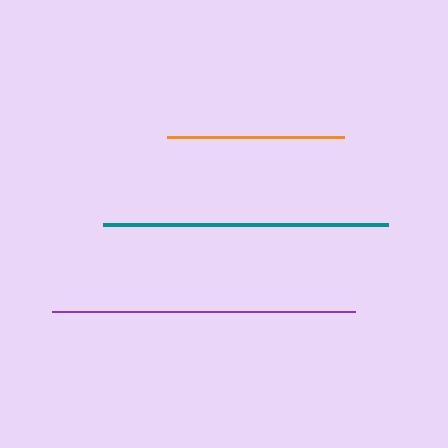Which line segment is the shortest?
The orange line is the shortest at approximately 177 pixels.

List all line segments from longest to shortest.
From longest to shortest: purple, teal, orange.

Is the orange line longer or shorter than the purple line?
The purple line is longer than the orange line.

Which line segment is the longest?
The purple line is the longest at approximately 303 pixels.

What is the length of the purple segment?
The purple segment is approximately 303 pixels long.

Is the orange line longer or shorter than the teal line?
The teal line is longer than the orange line.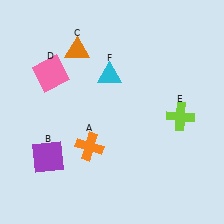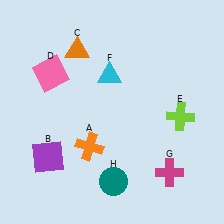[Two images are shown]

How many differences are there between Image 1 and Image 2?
There are 2 differences between the two images.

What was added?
A magenta cross (G), a teal circle (H) were added in Image 2.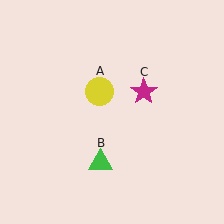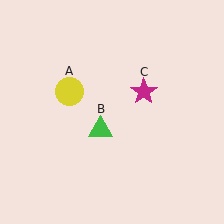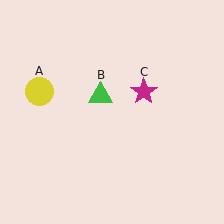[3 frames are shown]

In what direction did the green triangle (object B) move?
The green triangle (object B) moved up.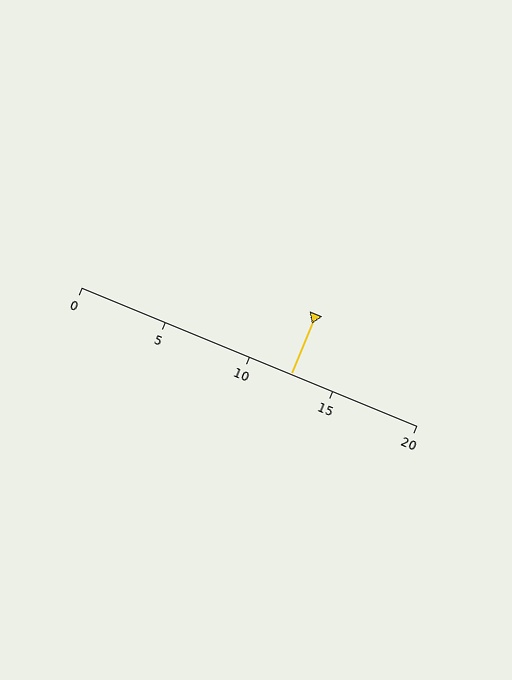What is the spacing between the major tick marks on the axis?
The major ticks are spaced 5 apart.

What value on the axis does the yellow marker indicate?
The marker indicates approximately 12.5.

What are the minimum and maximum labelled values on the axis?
The axis runs from 0 to 20.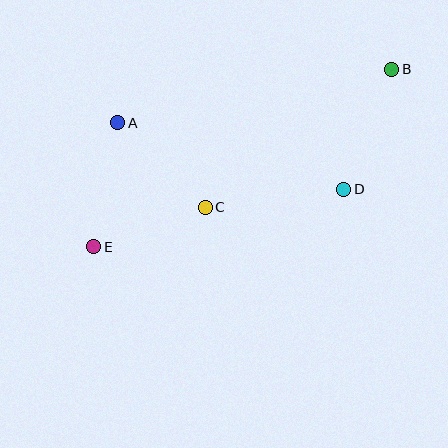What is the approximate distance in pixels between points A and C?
The distance between A and C is approximately 121 pixels.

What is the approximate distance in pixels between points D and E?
The distance between D and E is approximately 257 pixels.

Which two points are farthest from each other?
Points B and E are farthest from each other.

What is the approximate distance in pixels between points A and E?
The distance between A and E is approximately 126 pixels.